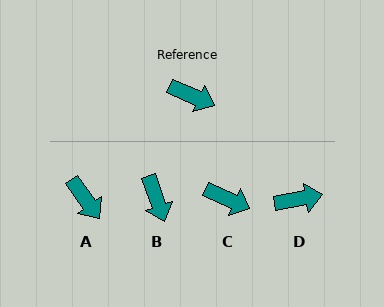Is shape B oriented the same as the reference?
No, it is off by about 46 degrees.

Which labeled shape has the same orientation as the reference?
C.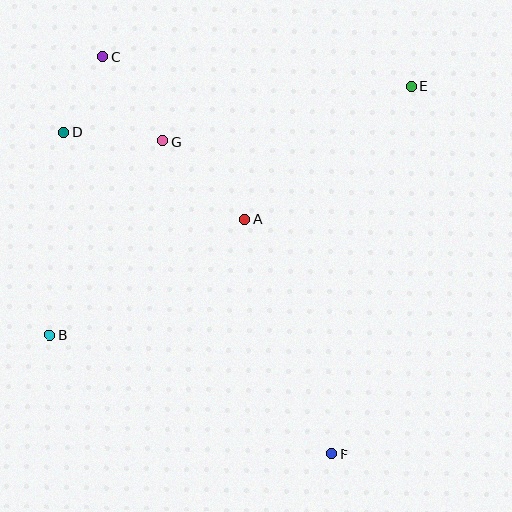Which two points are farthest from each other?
Points C and F are farthest from each other.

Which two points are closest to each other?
Points C and D are closest to each other.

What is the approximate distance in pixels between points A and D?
The distance between A and D is approximately 201 pixels.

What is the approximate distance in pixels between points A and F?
The distance between A and F is approximately 250 pixels.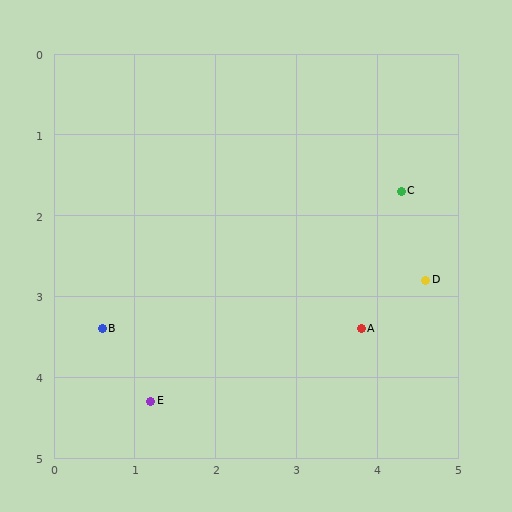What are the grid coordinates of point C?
Point C is at approximately (4.3, 1.7).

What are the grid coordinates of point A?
Point A is at approximately (3.8, 3.4).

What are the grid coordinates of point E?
Point E is at approximately (1.2, 4.3).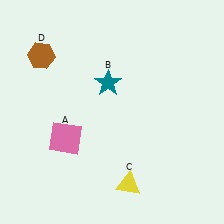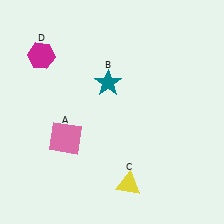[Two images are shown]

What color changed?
The hexagon (D) changed from brown in Image 1 to magenta in Image 2.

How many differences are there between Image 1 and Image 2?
There is 1 difference between the two images.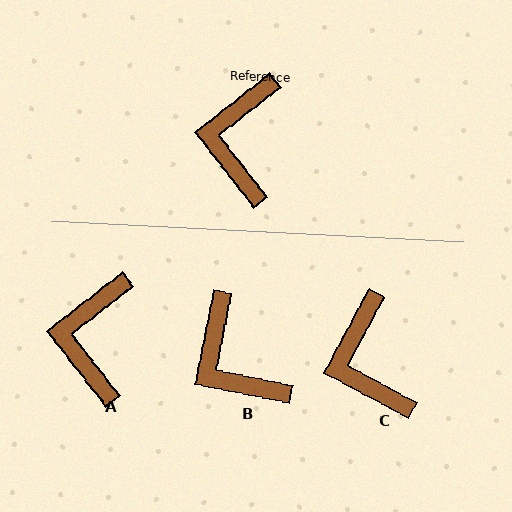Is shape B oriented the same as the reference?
No, it is off by about 41 degrees.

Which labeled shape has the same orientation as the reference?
A.